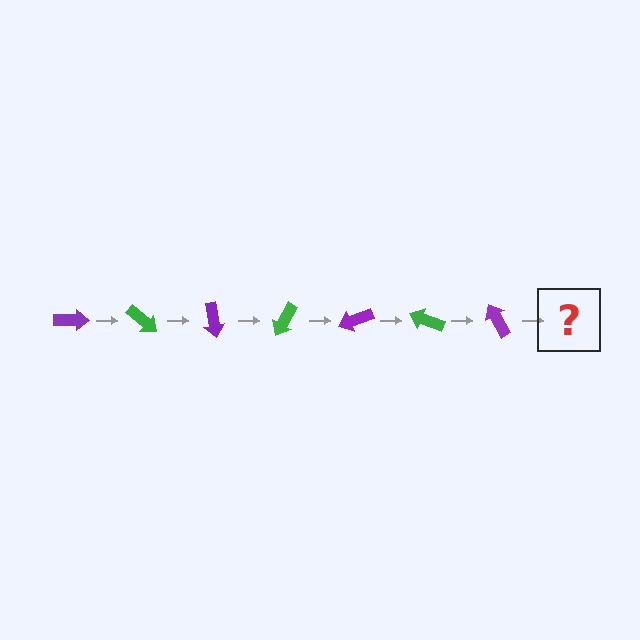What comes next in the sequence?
The next element should be a green arrow, rotated 280 degrees from the start.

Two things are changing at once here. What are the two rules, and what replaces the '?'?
The two rules are that it rotates 40 degrees each step and the color cycles through purple and green. The '?' should be a green arrow, rotated 280 degrees from the start.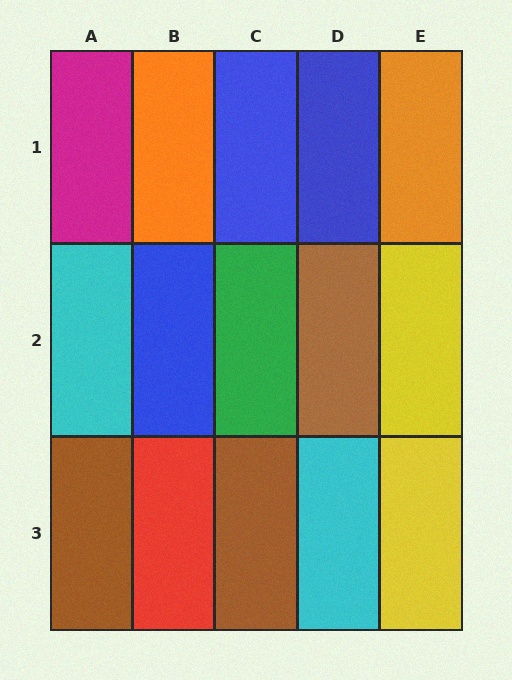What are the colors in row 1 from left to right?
Magenta, orange, blue, blue, orange.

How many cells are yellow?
2 cells are yellow.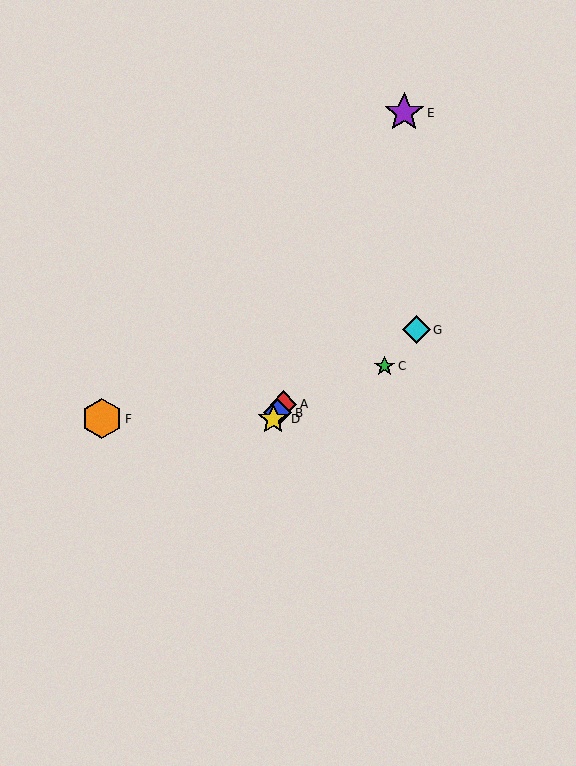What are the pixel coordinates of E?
Object E is at (404, 113).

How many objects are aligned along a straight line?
3 objects (A, B, D) are aligned along a straight line.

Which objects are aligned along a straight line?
Objects A, B, D are aligned along a straight line.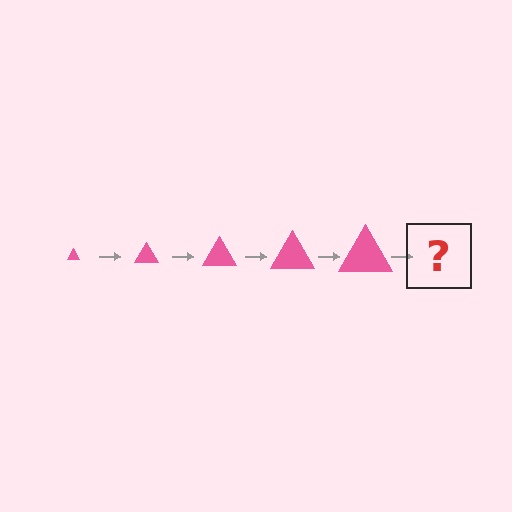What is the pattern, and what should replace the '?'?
The pattern is that the triangle gets progressively larger each step. The '?' should be a pink triangle, larger than the previous one.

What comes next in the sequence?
The next element should be a pink triangle, larger than the previous one.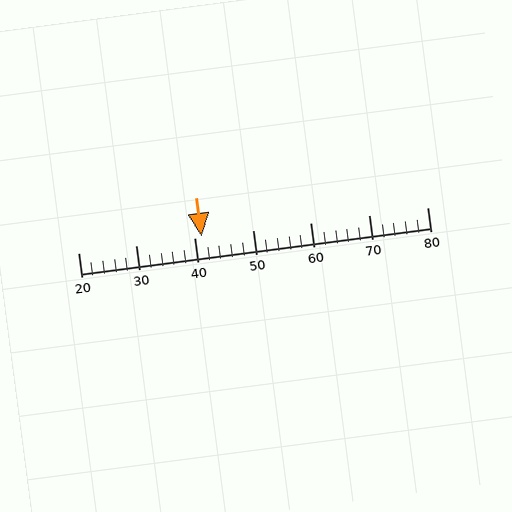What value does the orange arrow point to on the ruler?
The orange arrow points to approximately 41.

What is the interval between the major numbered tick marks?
The major tick marks are spaced 10 units apart.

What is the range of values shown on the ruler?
The ruler shows values from 20 to 80.